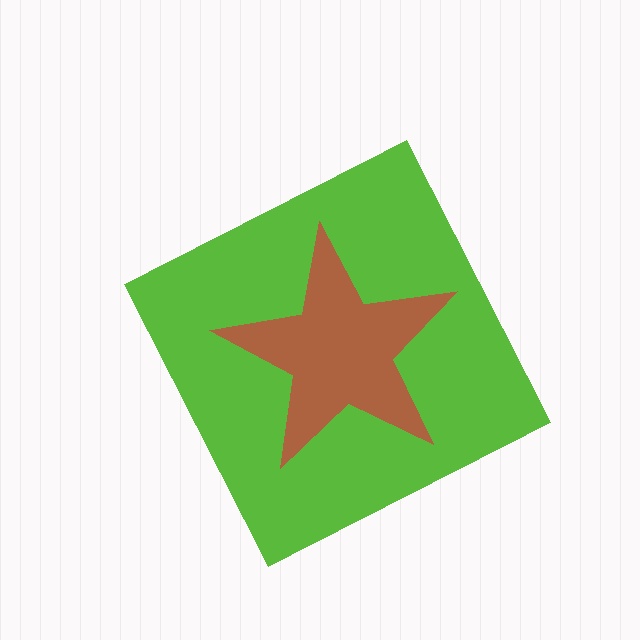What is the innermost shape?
The brown star.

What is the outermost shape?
The lime diamond.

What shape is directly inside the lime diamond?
The brown star.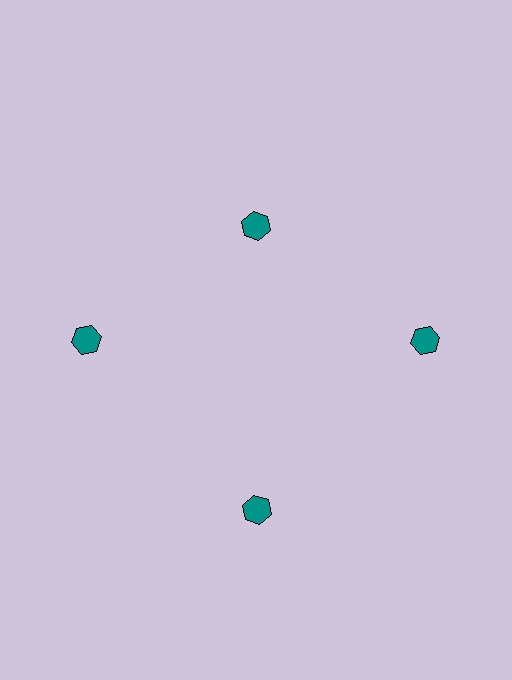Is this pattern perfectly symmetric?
No. The 4 teal hexagons are arranged in a ring, but one element near the 12 o'clock position is pulled inward toward the center, breaking the 4-fold rotational symmetry.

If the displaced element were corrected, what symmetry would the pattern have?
It would have 4-fold rotational symmetry — the pattern would map onto itself every 90 degrees.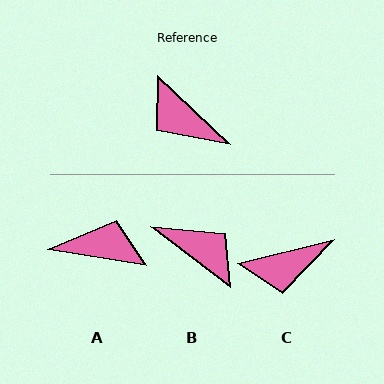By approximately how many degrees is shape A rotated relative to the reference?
Approximately 146 degrees clockwise.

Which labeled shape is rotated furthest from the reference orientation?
B, about 174 degrees away.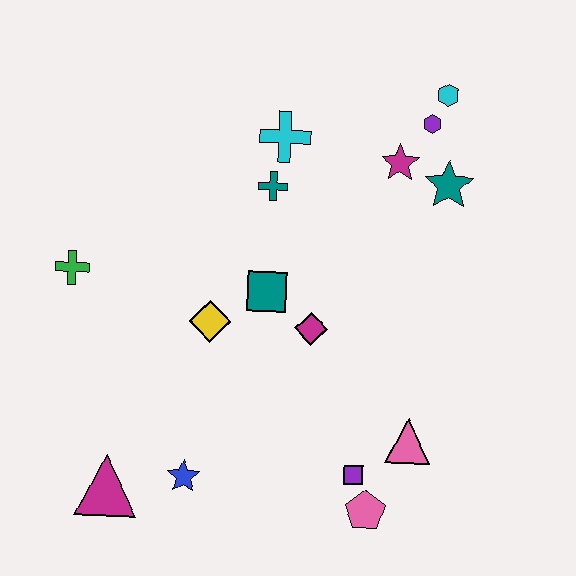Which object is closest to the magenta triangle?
The blue star is closest to the magenta triangle.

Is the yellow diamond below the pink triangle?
No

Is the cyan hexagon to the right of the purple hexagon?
Yes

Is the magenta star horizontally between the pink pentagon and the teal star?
Yes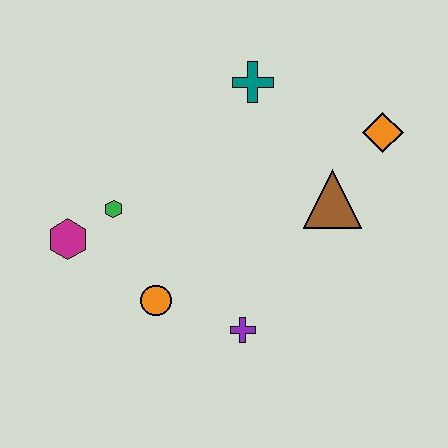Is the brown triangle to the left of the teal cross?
No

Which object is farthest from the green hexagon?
The orange diamond is farthest from the green hexagon.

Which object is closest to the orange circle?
The purple cross is closest to the orange circle.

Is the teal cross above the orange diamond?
Yes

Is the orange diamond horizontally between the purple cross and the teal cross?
No